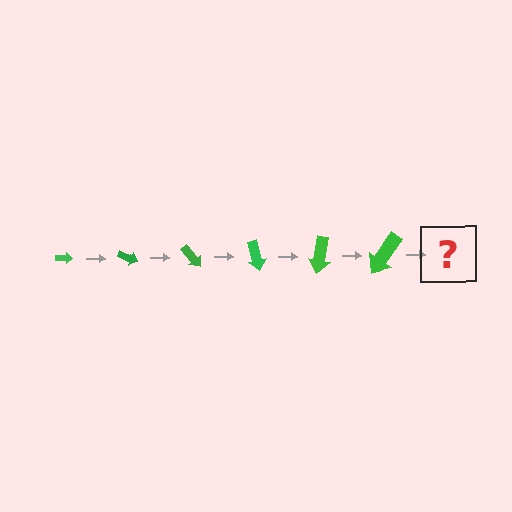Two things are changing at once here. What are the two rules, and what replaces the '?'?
The two rules are that the arrow grows larger each step and it rotates 25 degrees each step. The '?' should be an arrow, larger than the previous one and rotated 150 degrees from the start.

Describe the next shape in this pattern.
It should be an arrow, larger than the previous one and rotated 150 degrees from the start.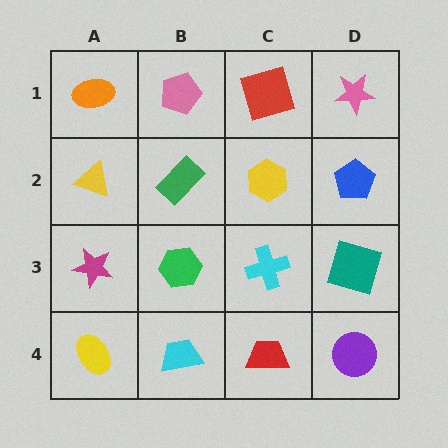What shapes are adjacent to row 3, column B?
A green rectangle (row 2, column B), a cyan trapezoid (row 4, column B), a magenta star (row 3, column A), a cyan cross (row 3, column C).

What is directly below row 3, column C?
A red trapezoid.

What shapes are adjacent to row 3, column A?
A yellow triangle (row 2, column A), a yellow ellipse (row 4, column A), a green hexagon (row 3, column B).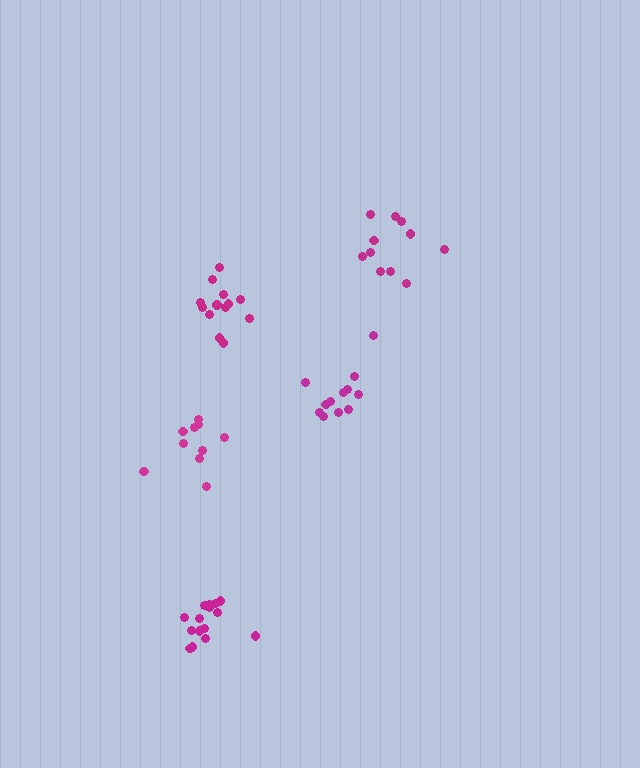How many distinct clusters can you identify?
There are 5 distinct clusters.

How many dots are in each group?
Group 1: 13 dots, Group 2: 16 dots, Group 3: 11 dots, Group 4: 10 dots, Group 5: 12 dots (62 total).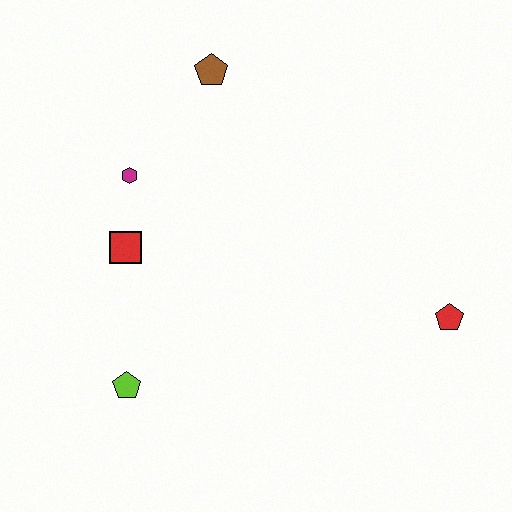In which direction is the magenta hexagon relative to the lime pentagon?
The magenta hexagon is above the lime pentagon.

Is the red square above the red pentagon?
Yes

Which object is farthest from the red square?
The red pentagon is farthest from the red square.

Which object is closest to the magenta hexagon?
The red square is closest to the magenta hexagon.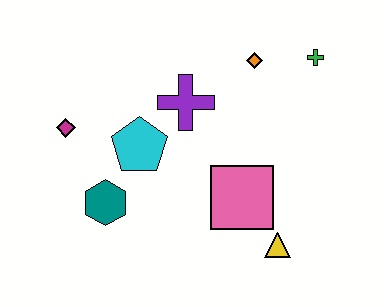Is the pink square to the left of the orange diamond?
Yes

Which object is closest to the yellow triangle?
The pink square is closest to the yellow triangle.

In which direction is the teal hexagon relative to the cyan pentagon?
The teal hexagon is below the cyan pentagon.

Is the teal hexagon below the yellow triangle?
No